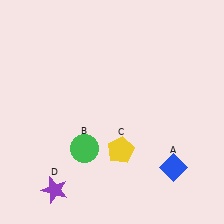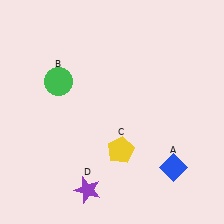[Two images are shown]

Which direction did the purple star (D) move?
The purple star (D) moved right.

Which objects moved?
The objects that moved are: the green circle (B), the purple star (D).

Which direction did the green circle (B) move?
The green circle (B) moved up.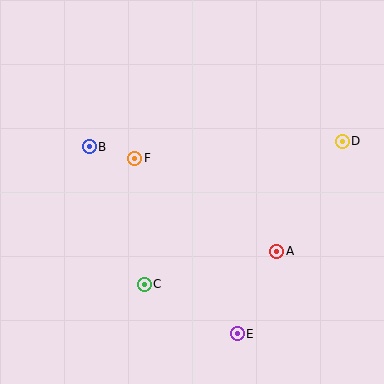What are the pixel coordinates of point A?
Point A is at (277, 251).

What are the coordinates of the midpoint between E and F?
The midpoint between E and F is at (186, 246).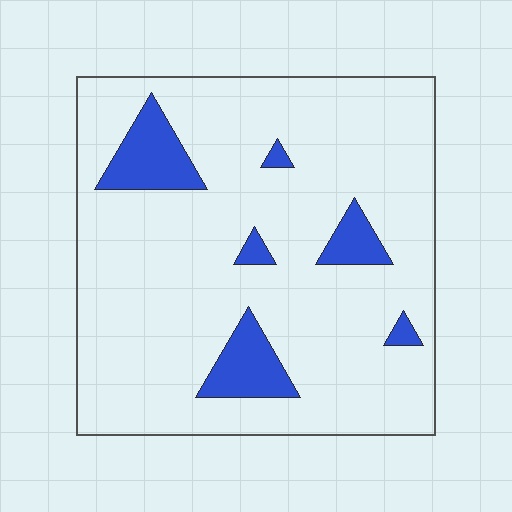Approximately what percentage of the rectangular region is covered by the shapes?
Approximately 10%.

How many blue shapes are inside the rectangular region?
6.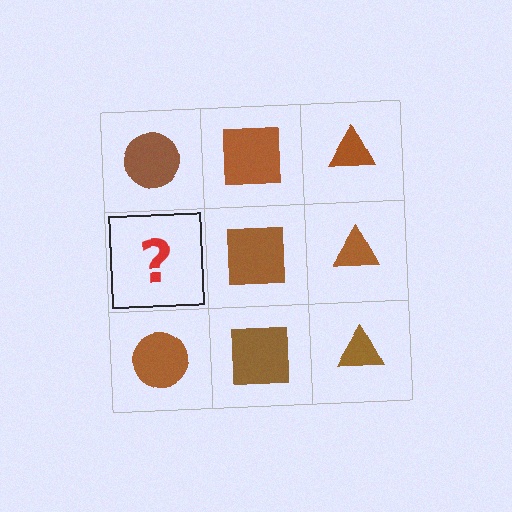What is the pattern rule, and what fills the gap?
The rule is that each column has a consistent shape. The gap should be filled with a brown circle.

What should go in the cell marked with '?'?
The missing cell should contain a brown circle.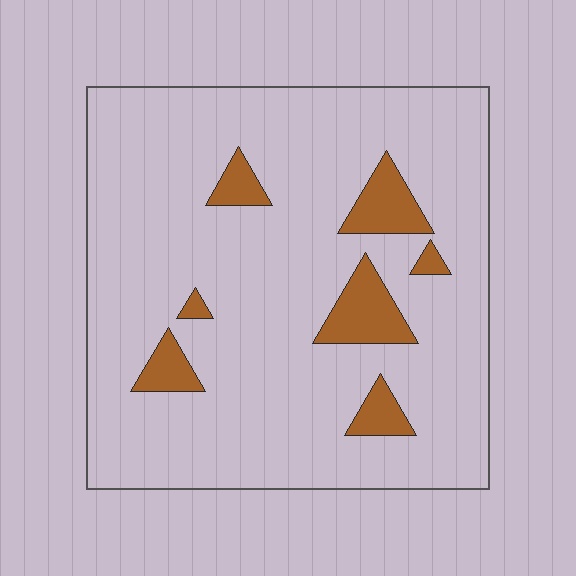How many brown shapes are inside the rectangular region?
7.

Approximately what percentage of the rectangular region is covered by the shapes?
Approximately 10%.